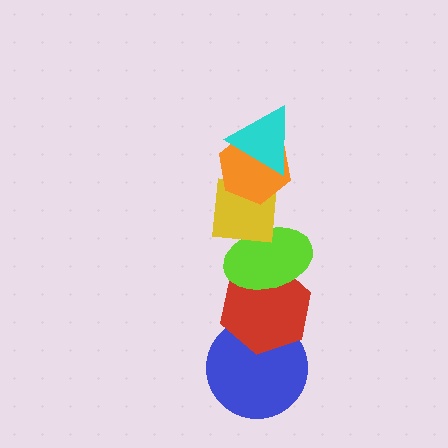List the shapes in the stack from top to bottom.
From top to bottom: the cyan triangle, the orange hexagon, the yellow square, the lime ellipse, the red hexagon, the blue circle.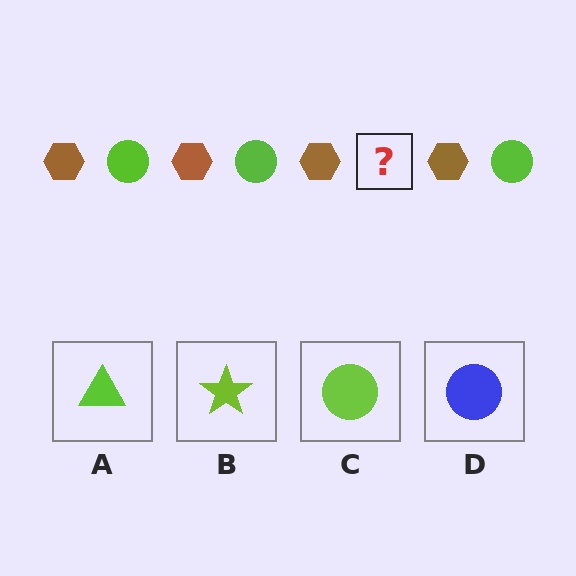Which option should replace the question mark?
Option C.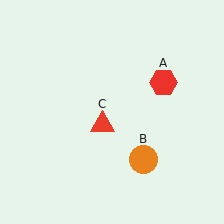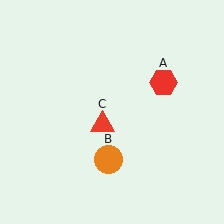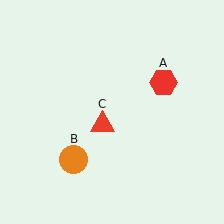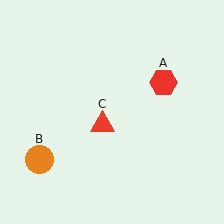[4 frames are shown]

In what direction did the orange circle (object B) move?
The orange circle (object B) moved left.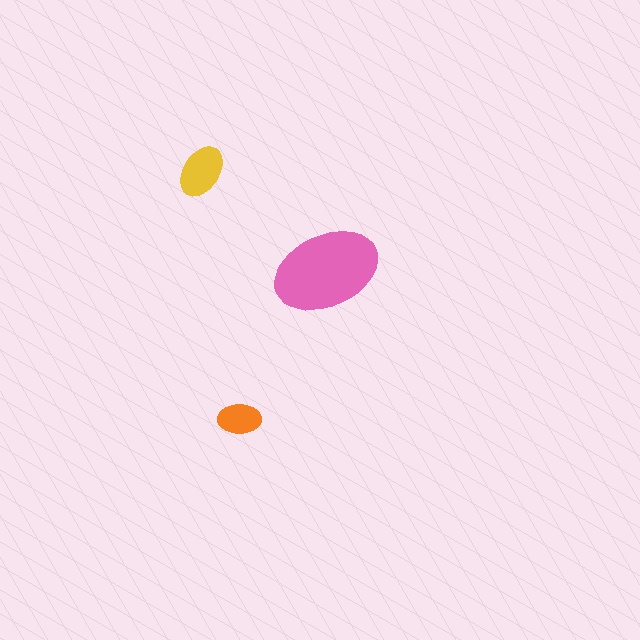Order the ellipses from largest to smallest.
the pink one, the yellow one, the orange one.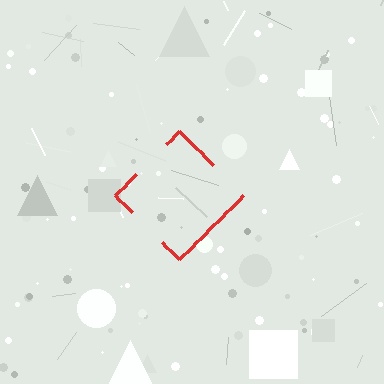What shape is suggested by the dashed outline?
The dashed outline suggests a diamond.